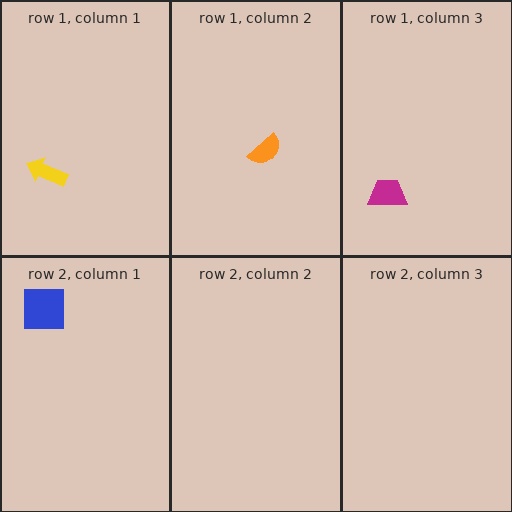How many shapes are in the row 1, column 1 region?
1.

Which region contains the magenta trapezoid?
The row 1, column 3 region.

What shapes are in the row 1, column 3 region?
The magenta trapezoid.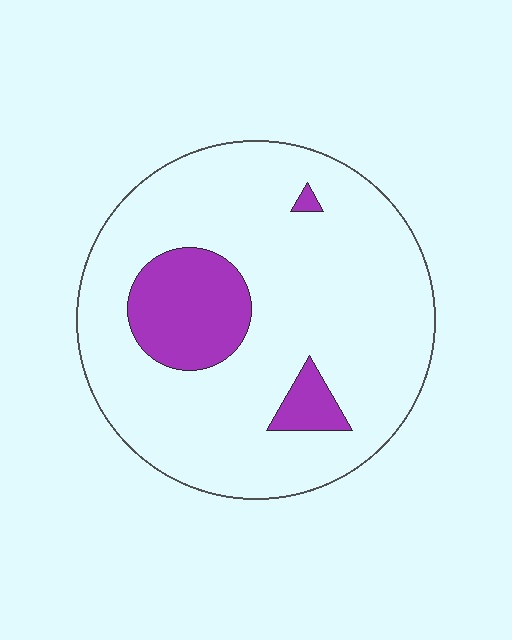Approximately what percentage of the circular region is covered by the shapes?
Approximately 15%.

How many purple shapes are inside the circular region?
3.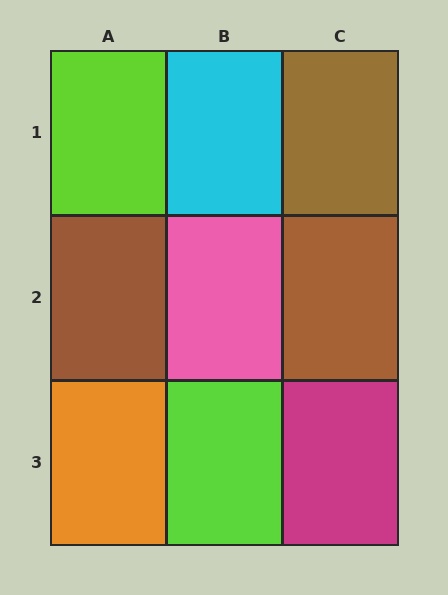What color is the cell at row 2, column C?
Brown.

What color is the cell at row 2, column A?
Brown.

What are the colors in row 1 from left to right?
Lime, cyan, brown.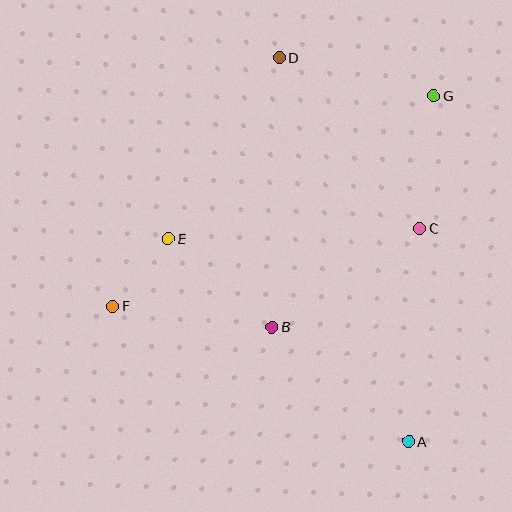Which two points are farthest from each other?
Points A and D are farthest from each other.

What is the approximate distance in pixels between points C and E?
The distance between C and E is approximately 252 pixels.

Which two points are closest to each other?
Points E and F are closest to each other.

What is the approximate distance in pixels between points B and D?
The distance between B and D is approximately 270 pixels.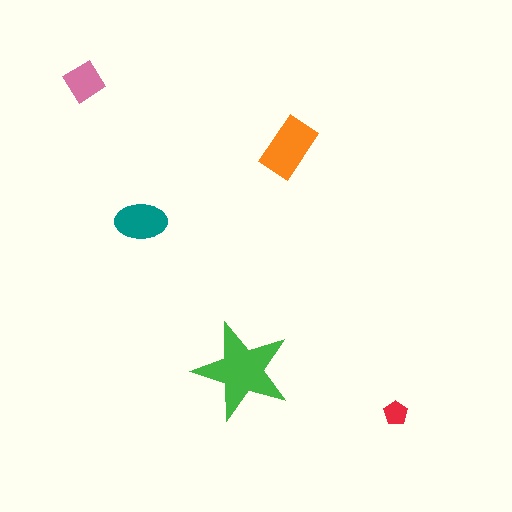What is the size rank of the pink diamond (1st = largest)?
4th.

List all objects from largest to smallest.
The green star, the orange rectangle, the teal ellipse, the pink diamond, the red pentagon.